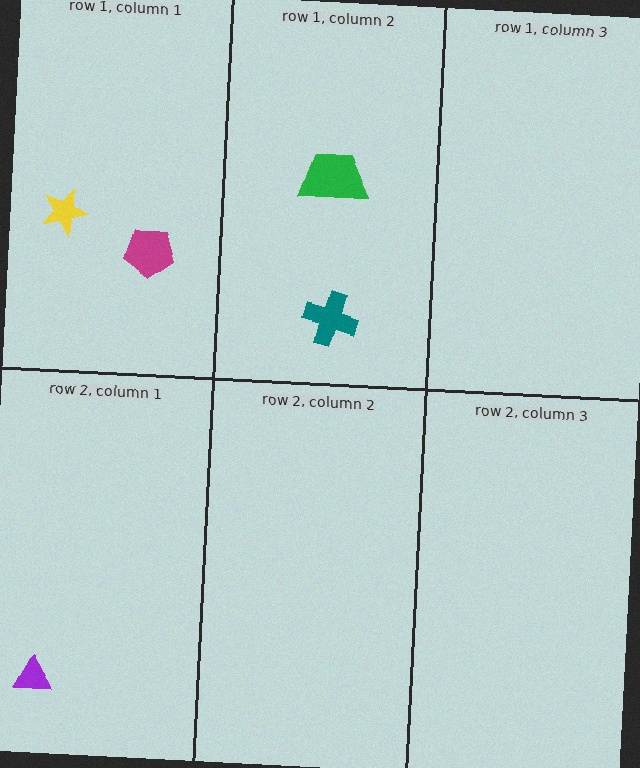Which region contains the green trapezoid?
The row 1, column 2 region.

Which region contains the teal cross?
The row 1, column 2 region.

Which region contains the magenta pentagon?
The row 1, column 1 region.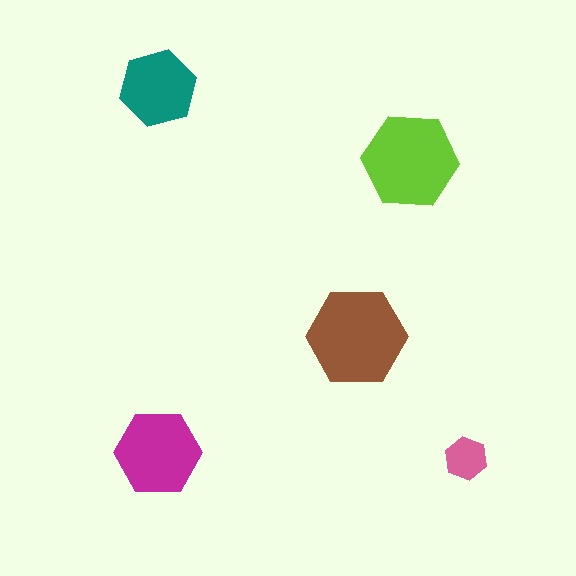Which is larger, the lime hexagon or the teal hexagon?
The lime one.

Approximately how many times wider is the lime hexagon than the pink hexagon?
About 2 times wider.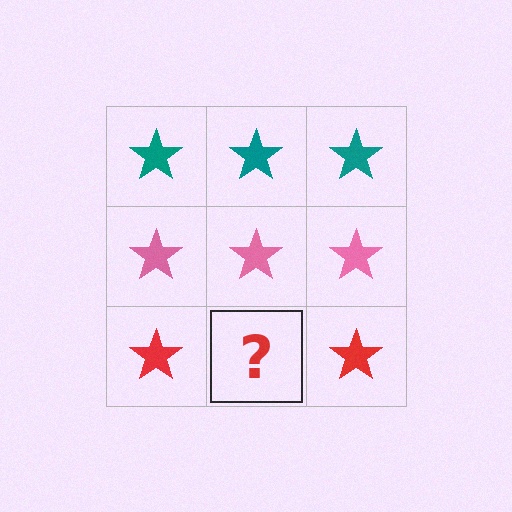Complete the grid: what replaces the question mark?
The question mark should be replaced with a red star.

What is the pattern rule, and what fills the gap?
The rule is that each row has a consistent color. The gap should be filled with a red star.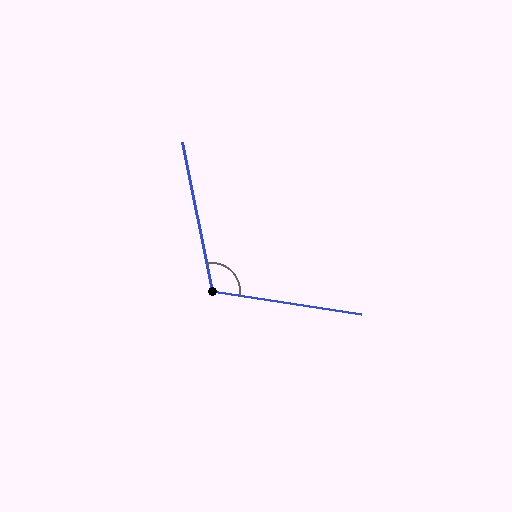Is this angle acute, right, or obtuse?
It is obtuse.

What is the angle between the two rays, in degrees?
Approximately 110 degrees.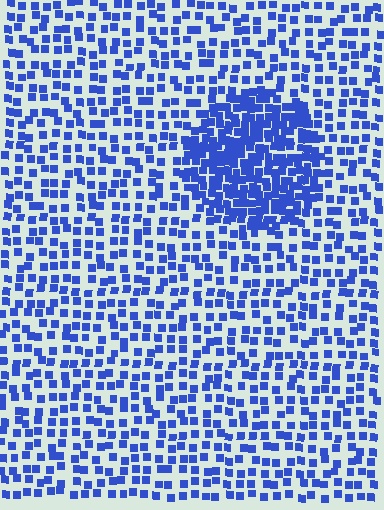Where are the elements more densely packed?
The elements are more densely packed inside the circle boundary.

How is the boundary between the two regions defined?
The boundary is defined by a change in element density (approximately 2.3x ratio). All elements are the same color, size, and shape.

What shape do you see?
I see a circle.